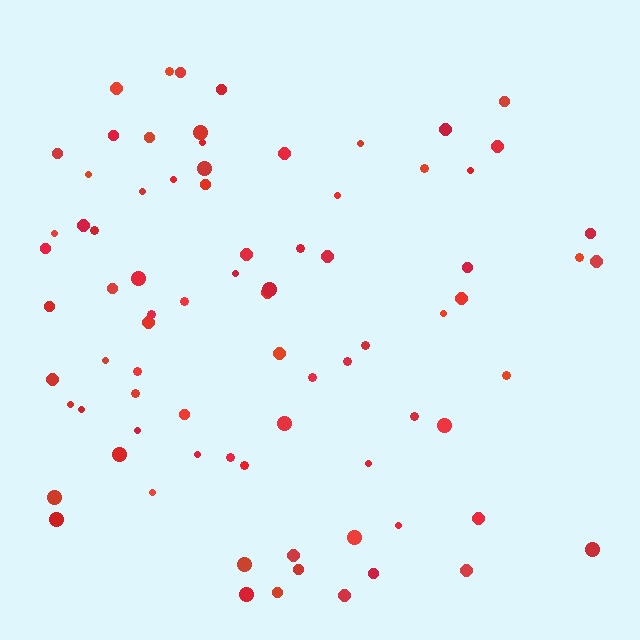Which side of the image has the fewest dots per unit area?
The right.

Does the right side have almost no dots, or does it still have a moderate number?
Still a moderate number, just noticeably fewer than the left.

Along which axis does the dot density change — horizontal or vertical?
Horizontal.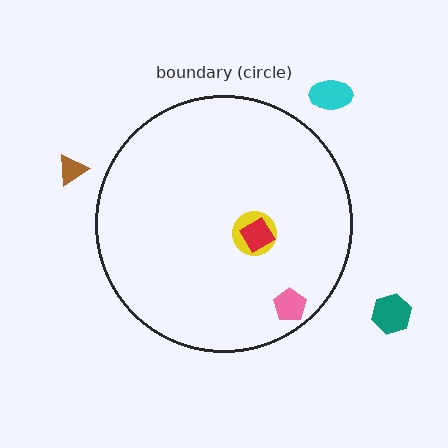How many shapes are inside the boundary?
3 inside, 3 outside.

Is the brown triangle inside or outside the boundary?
Outside.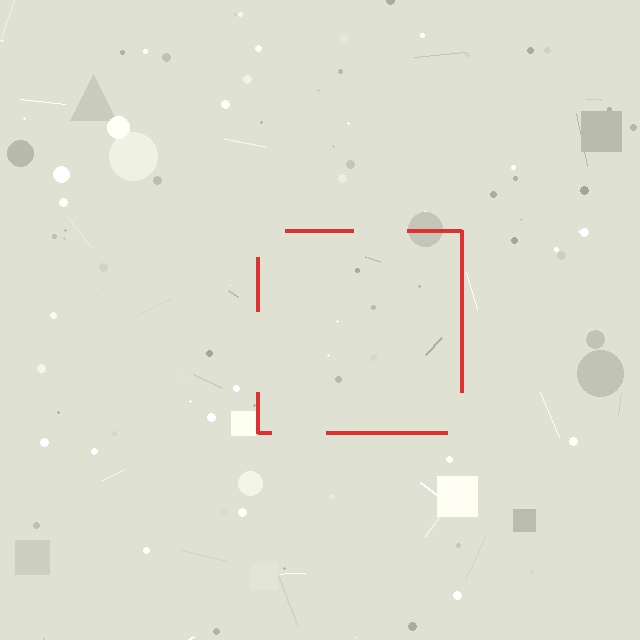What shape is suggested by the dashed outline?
The dashed outline suggests a square.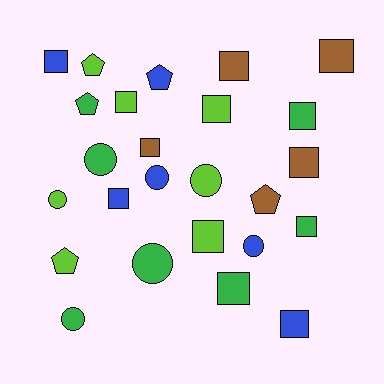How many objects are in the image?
There are 25 objects.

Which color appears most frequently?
Green, with 7 objects.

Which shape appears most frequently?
Square, with 13 objects.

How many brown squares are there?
There are 4 brown squares.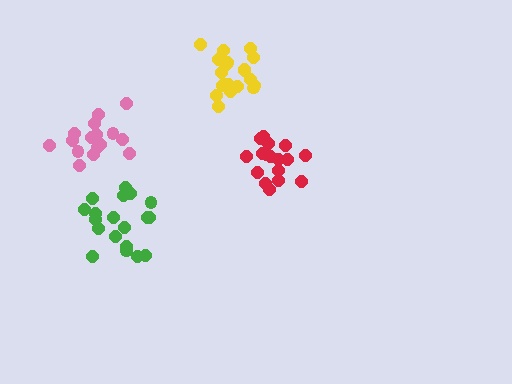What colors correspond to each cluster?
The clusters are colored: green, pink, red, yellow.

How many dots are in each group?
Group 1: 19 dots, Group 2: 18 dots, Group 3: 17 dots, Group 4: 21 dots (75 total).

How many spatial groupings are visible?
There are 4 spatial groupings.